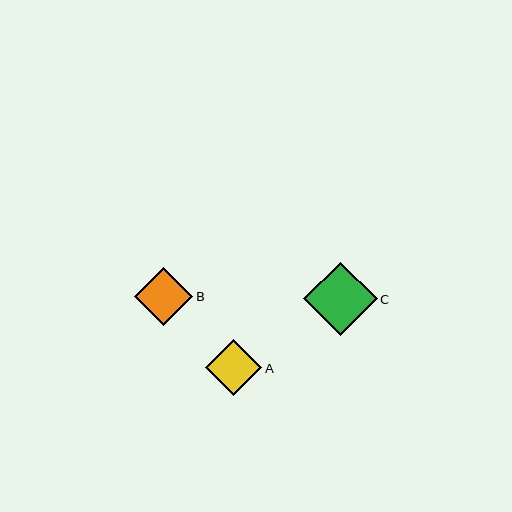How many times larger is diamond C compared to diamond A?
Diamond C is approximately 1.3 times the size of diamond A.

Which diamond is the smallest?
Diamond A is the smallest with a size of approximately 56 pixels.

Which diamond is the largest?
Diamond C is the largest with a size of approximately 74 pixels.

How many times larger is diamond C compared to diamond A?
Diamond C is approximately 1.3 times the size of diamond A.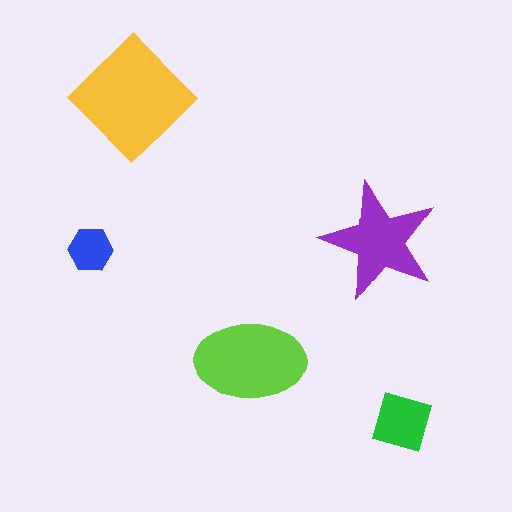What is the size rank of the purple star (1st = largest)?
3rd.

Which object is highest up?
The yellow diamond is topmost.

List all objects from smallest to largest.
The blue hexagon, the green square, the purple star, the lime ellipse, the yellow diamond.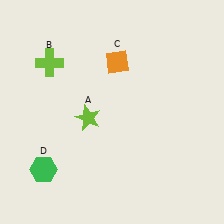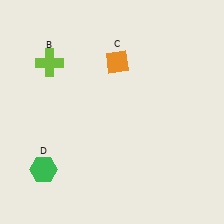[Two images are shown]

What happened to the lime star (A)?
The lime star (A) was removed in Image 2. It was in the bottom-left area of Image 1.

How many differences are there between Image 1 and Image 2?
There is 1 difference between the two images.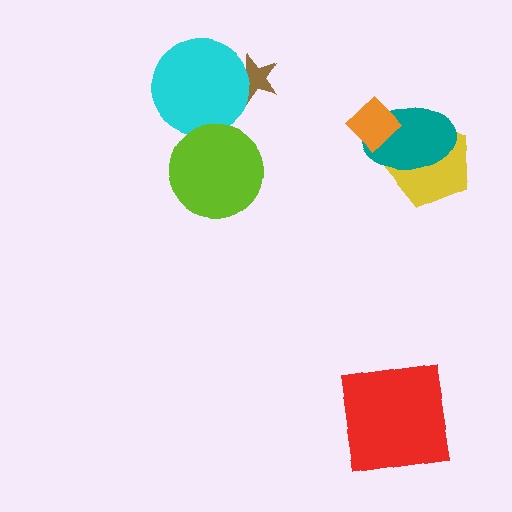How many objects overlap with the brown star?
1 object overlaps with the brown star.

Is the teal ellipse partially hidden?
Yes, it is partially covered by another shape.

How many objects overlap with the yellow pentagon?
1 object overlaps with the yellow pentagon.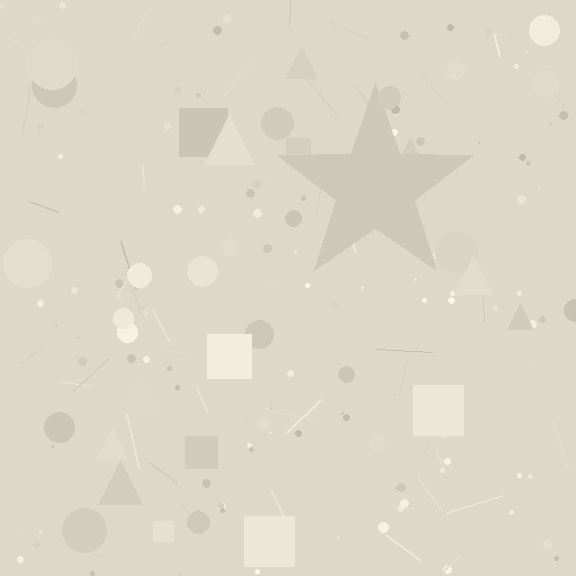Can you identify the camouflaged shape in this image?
The camouflaged shape is a star.